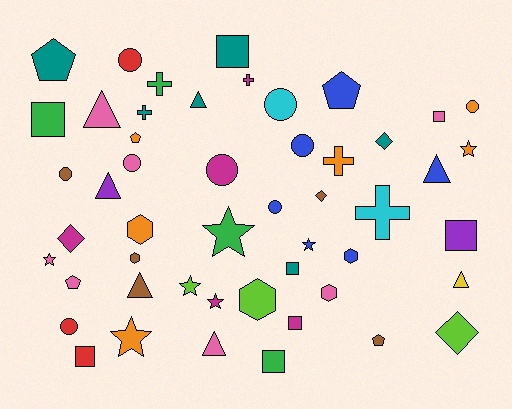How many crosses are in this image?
There are 5 crosses.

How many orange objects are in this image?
There are 6 orange objects.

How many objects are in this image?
There are 50 objects.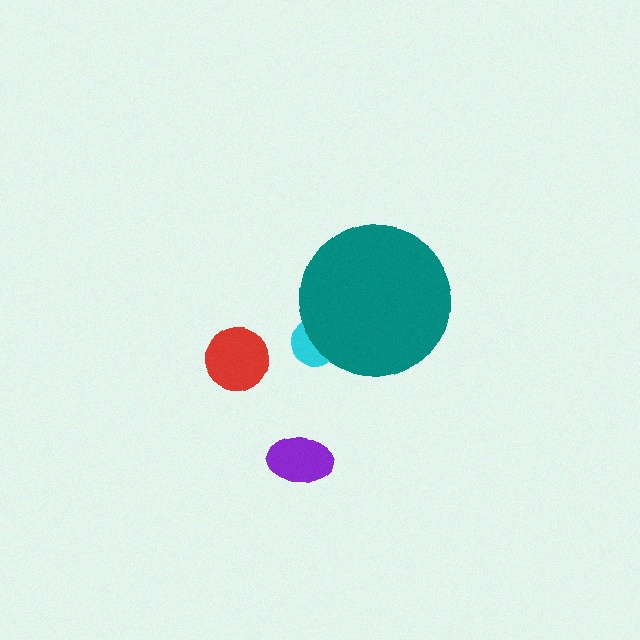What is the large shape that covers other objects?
A teal circle.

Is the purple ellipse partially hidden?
No, the purple ellipse is fully visible.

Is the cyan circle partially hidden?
Yes, the cyan circle is partially hidden behind the teal circle.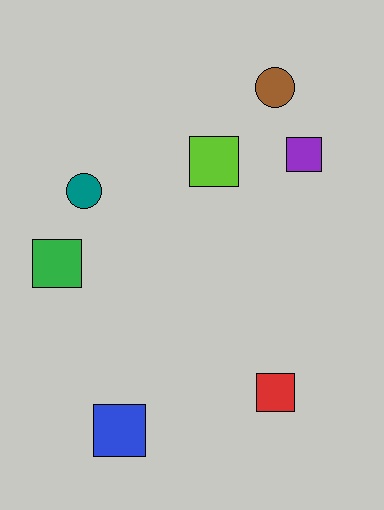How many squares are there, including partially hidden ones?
There are 5 squares.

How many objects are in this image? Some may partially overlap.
There are 7 objects.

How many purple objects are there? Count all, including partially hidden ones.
There is 1 purple object.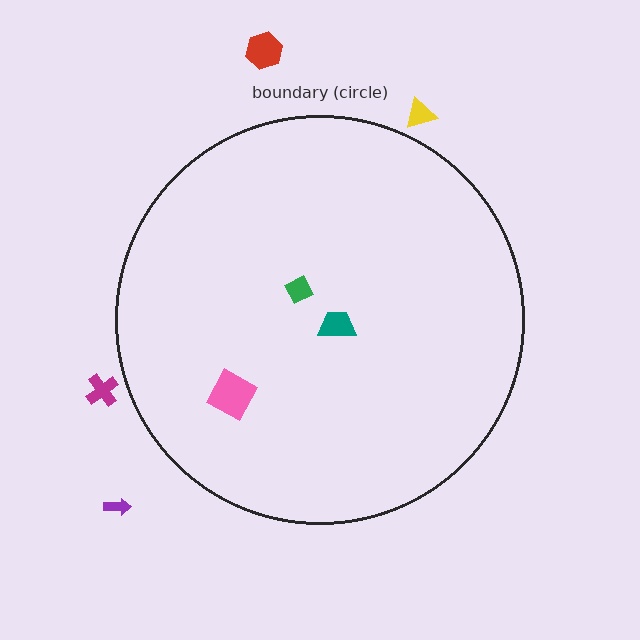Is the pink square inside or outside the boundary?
Inside.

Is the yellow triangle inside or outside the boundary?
Outside.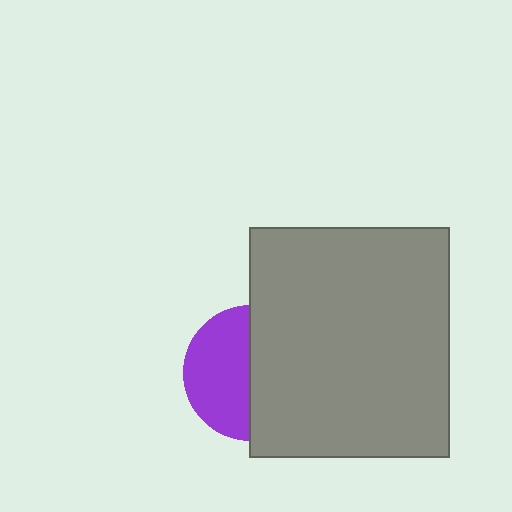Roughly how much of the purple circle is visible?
About half of it is visible (roughly 49%).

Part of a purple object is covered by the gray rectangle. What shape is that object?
It is a circle.